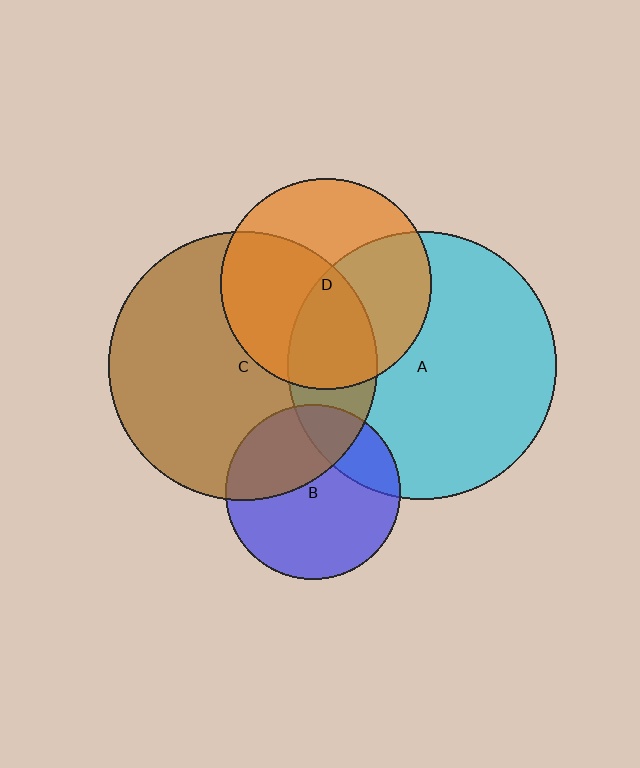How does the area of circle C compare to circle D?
Approximately 1.6 times.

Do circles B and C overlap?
Yes.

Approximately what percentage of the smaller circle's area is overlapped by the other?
Approximately 35%.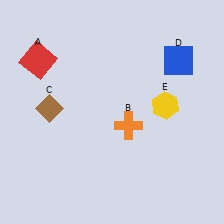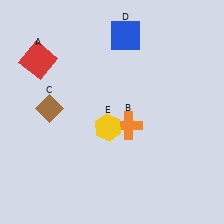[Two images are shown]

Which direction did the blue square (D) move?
The blue square (D) moved left.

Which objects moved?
The objects that moved are: the blue square (D), the yellow hexagon (E).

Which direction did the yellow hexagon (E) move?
The yellow hexagon (E) moved left.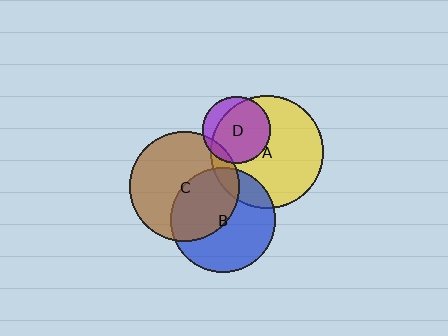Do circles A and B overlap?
Yes.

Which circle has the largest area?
Circle A (yellow).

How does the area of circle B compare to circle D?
Approximately 2.4 times.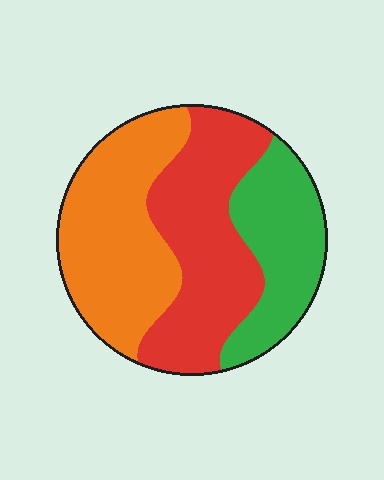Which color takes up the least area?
Green, at roughly 25%.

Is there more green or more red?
Red.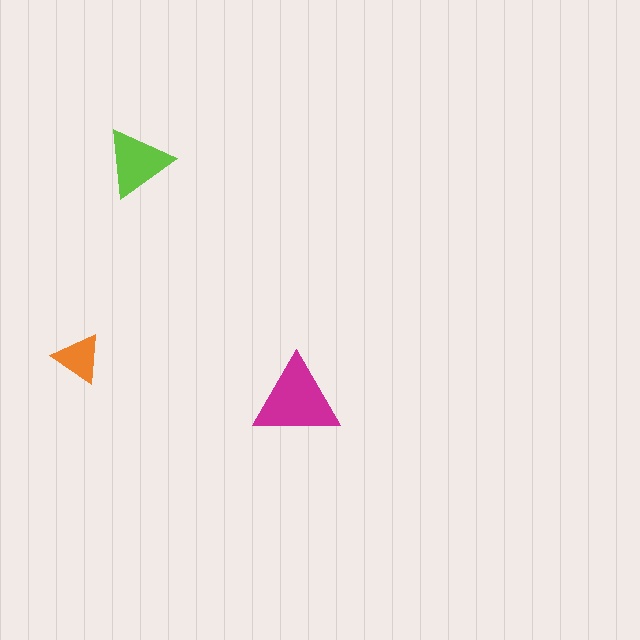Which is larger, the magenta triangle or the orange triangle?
The magenta one.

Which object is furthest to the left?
The orange triangle is leftmost.